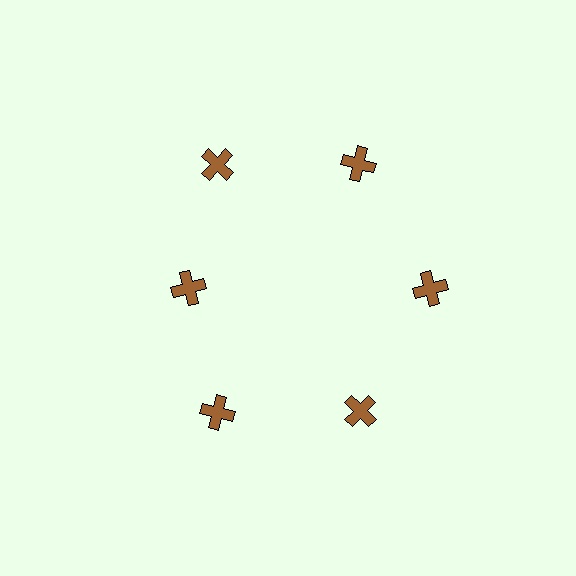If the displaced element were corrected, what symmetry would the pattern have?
It would have 6-fold rotational symmetry — the pattern would map onto itself every 60 degrees.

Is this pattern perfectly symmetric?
No. The 6 brown crosses are arranged in a ring, but one element near the 9 o'clock position is pulled inward toward the center, breaking the 6-fold rotational symmetry.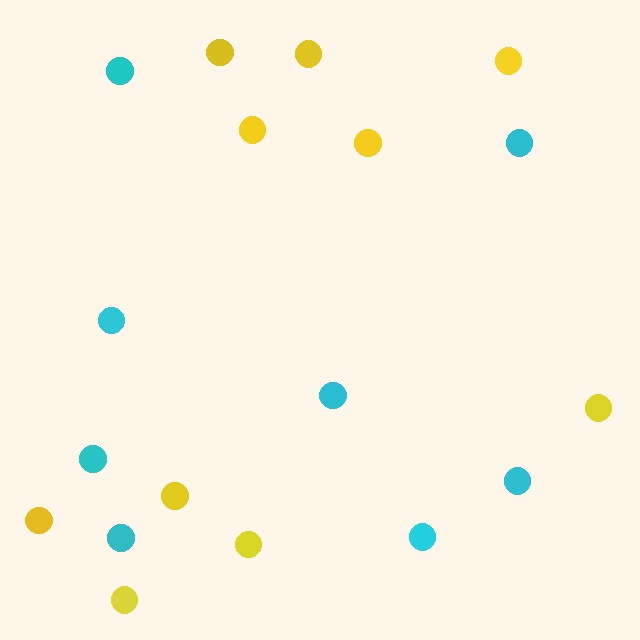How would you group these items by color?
There are 2 groups: one group of yellow circles (10) and one group of cyan circles (8).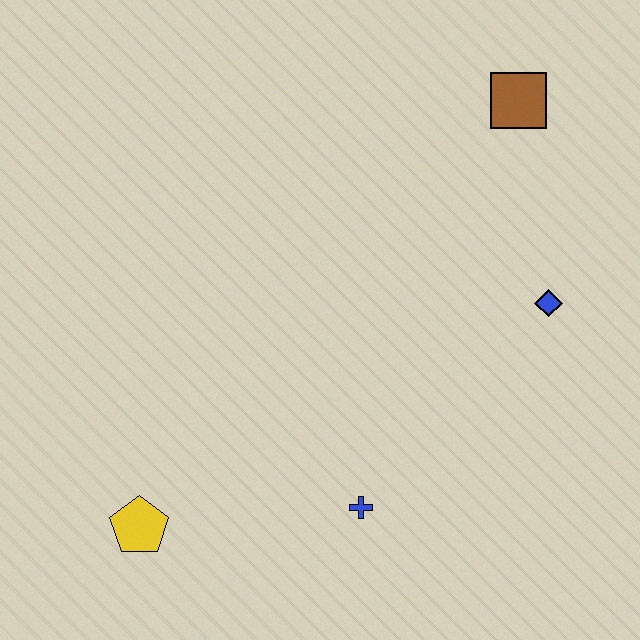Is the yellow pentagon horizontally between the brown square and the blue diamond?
No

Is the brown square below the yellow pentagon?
No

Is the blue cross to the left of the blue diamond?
Yes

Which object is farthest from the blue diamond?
The yellow pentagon is farthest from the blue diamond.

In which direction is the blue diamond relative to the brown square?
The blue diamond is below the brown square.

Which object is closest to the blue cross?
The yellow pentagon is closest to the blue cross.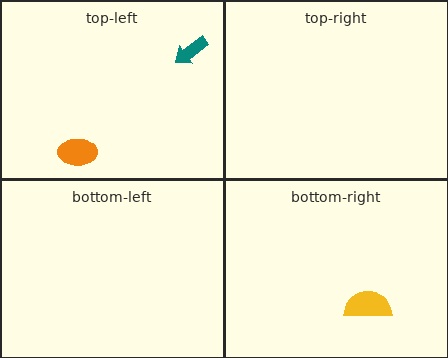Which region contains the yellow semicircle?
The bottom-right region.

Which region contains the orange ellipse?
The top-left region.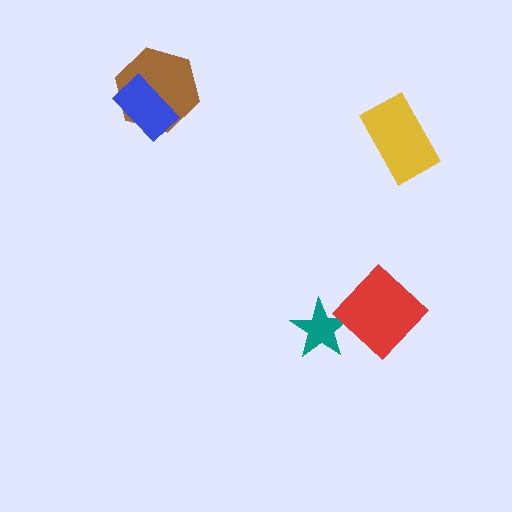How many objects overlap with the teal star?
0 objects overlap with the teal star.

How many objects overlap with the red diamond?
0 objects overlap with the red diamond.